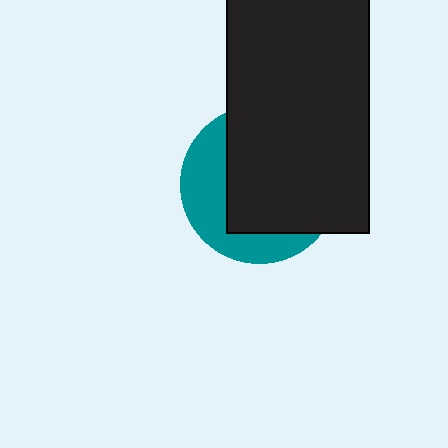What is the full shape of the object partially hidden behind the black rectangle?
The partially hidden object is a teal circle.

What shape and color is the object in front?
The object in front is a black rectangle.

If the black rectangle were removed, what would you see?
You would see the complete teal circle.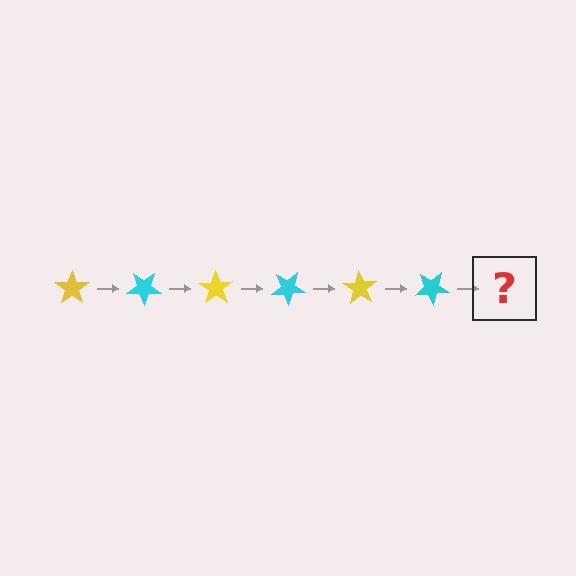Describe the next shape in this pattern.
It should be a yellow star, rotated 210 degrees from the start.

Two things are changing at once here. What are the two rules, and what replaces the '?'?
The two rules are that it rotates 35 degrees each step and the color cycles through yellow and cyan. The '?' should be a yellow star, rotated 210 degrees from the start.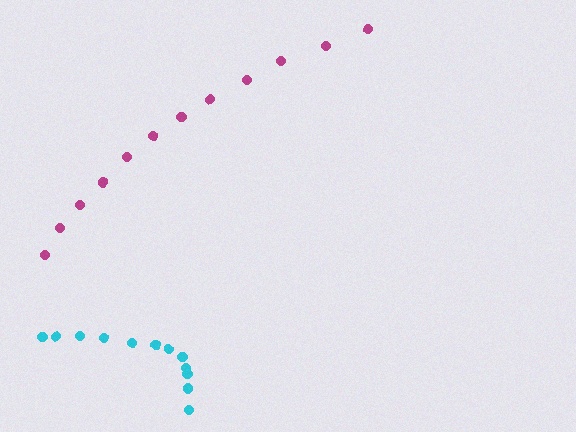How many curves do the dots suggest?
There are 2 distinct paths.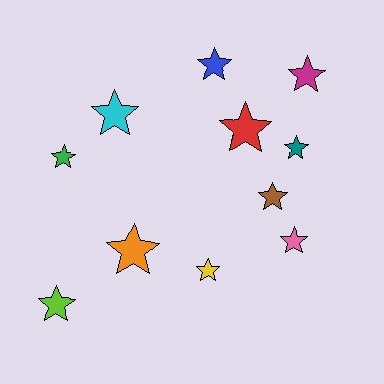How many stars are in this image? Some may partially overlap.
There are 11 stars.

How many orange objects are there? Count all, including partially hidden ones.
There is 1 orange object.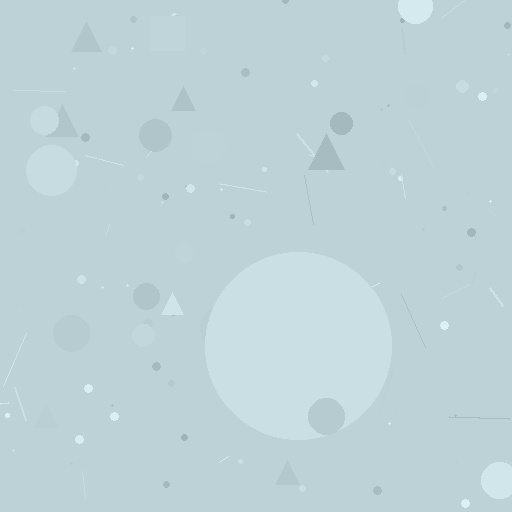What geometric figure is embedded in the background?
A circle is embedded in the background.